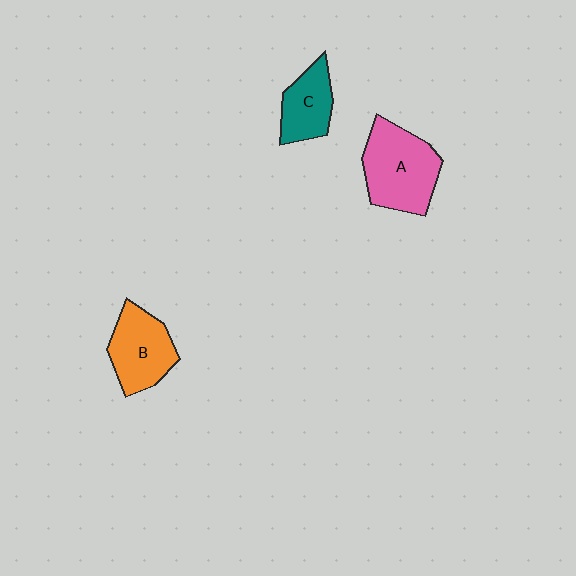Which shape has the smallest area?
Shape C (teal).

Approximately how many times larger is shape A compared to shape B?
Approximately 1.3 times.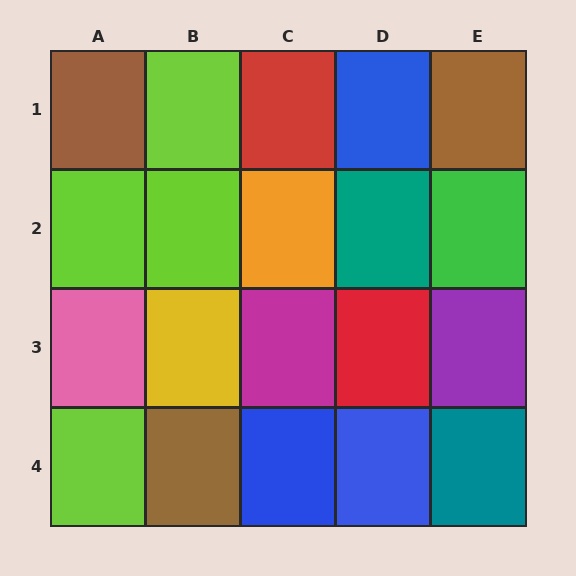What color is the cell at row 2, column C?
Orange.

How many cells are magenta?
1 cell is magenta.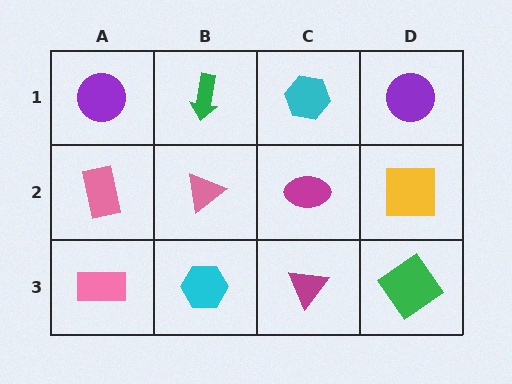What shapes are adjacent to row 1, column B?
A pink triangle (row 2, column B), a purple circle (row 1, column A), a cyan hexagon (row 1, column C).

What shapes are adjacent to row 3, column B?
A pink triangle (row 2, column B), a pink rectangle (row 3, column A), a magenta triangle (row 3, column C).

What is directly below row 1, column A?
A pink rectangle.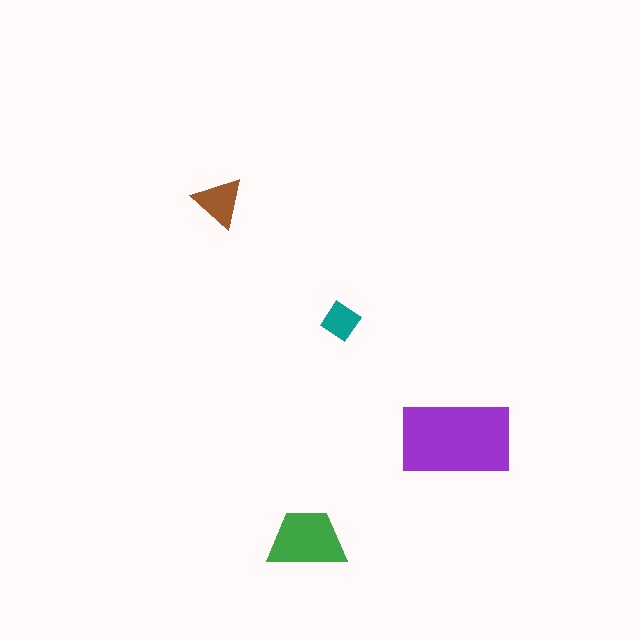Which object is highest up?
The brown triangle is topmost.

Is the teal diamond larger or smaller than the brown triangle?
Smaller.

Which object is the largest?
The purple rectangle.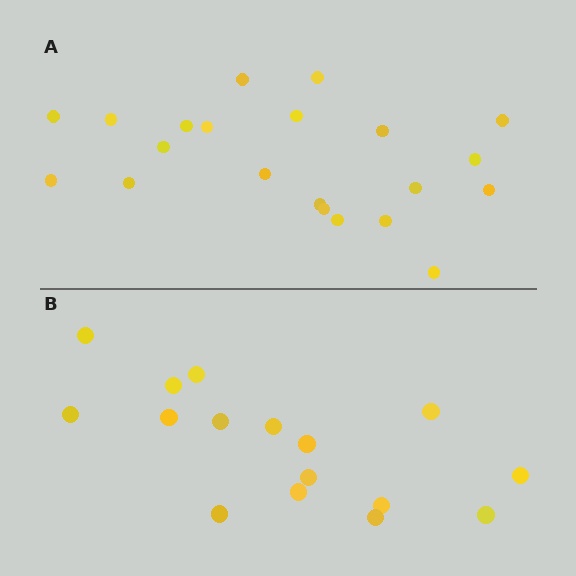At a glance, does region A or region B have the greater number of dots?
Region A (the top region) has more dots.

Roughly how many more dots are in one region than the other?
Region A has about 5 more dots than region B.